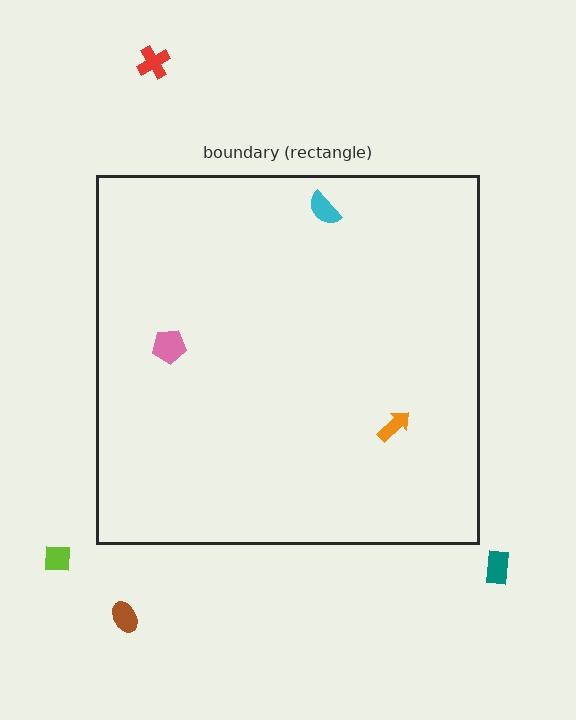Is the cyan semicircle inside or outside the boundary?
Inside.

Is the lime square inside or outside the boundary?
Outside.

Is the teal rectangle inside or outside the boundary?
Outside.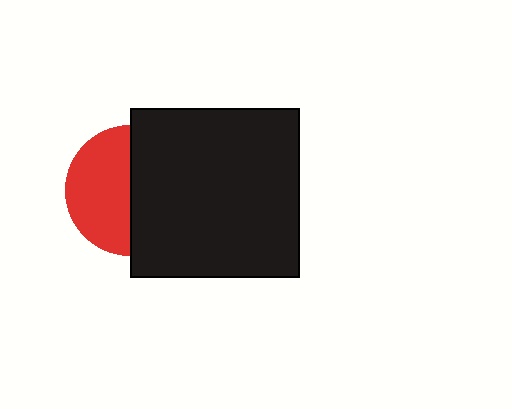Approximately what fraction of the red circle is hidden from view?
Roughly 51% of the red circle is hidden behind the black square.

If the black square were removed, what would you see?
You would see the complete red circle.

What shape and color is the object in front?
The object in front is a black square.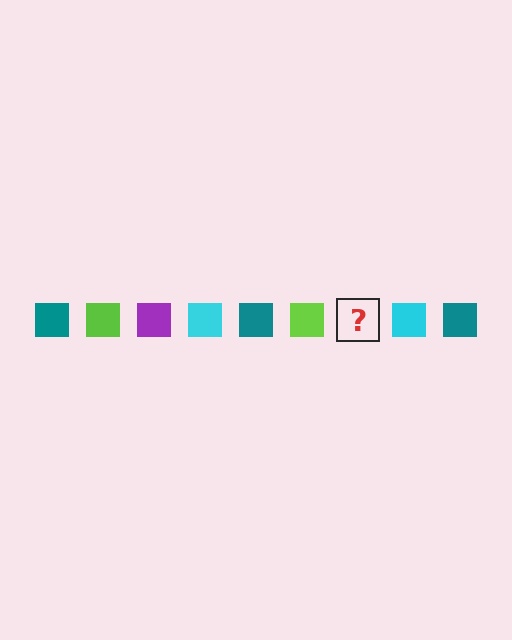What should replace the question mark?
The question mark should be replaced with a purple square.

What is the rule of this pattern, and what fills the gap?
The rule is that the pattern cycles through teal, lime, purple, cyan squares. The gap should be filled with a purple square.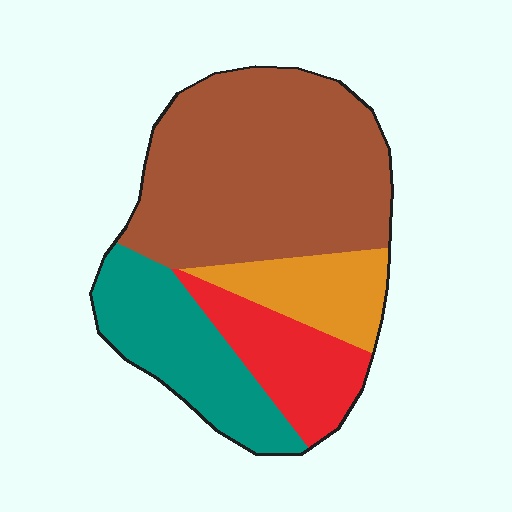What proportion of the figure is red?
Red takes up less than a quarter of the figure.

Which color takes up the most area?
Brown, at roughly 50%.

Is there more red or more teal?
Teal.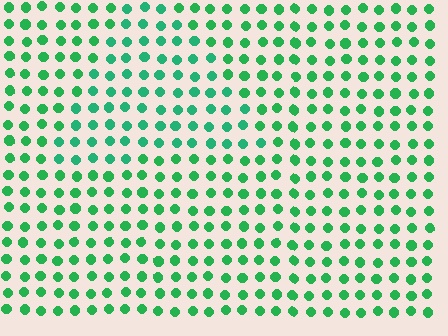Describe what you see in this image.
The image is filled with small green elements in a uniform arrangement. A triangle-shaped region is visible where the elements are tinted to a slightly different hue, forming a subtle color boundary.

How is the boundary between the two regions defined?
The boundary is defined purely by a slight shift in hue (about 17 degrees). Spacing, size, and orientation are identical on both sides.